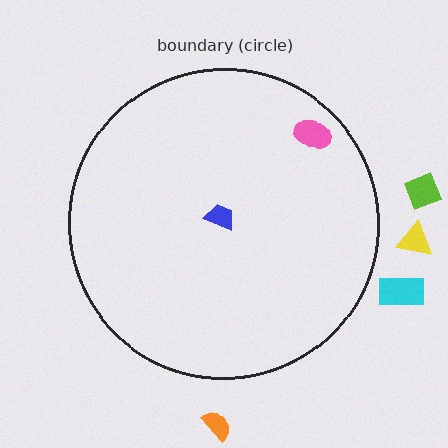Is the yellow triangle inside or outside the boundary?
Outside.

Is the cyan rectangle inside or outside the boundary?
Outside.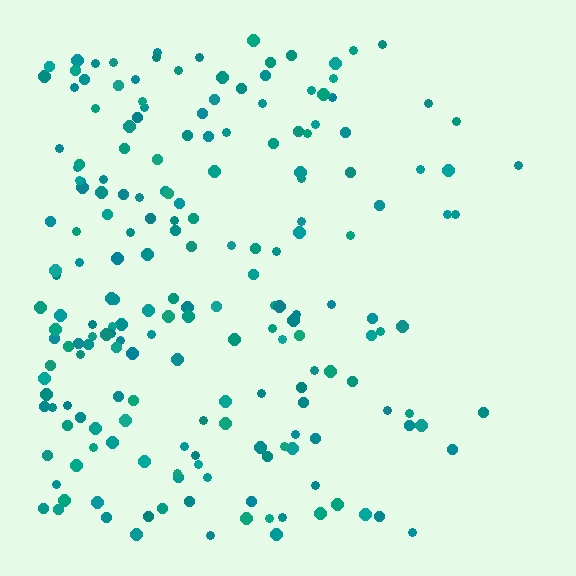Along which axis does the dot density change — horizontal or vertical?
Horizontal.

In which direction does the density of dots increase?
From right to left, with the left side densest.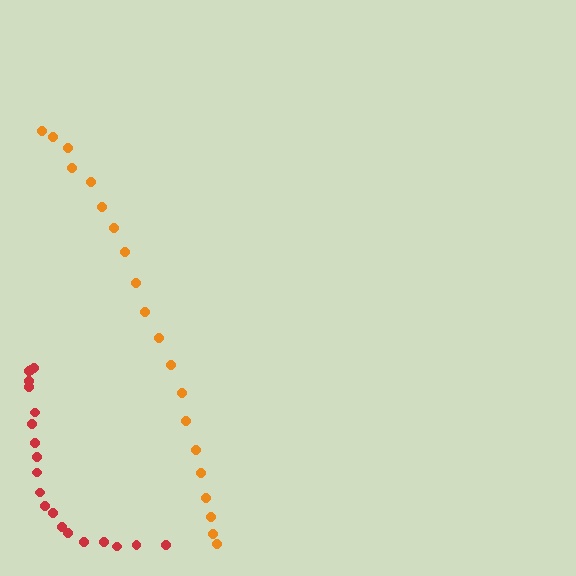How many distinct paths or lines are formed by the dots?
There are 2 distinct paths.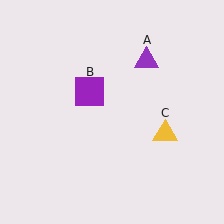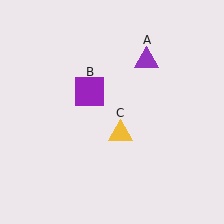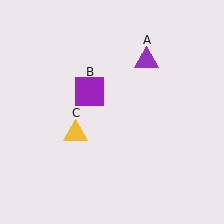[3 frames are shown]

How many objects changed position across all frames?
1 object changed position: yellow triangle (object C).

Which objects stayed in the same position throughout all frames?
Purple triangle (object A) and purple square (object B) remained stationary.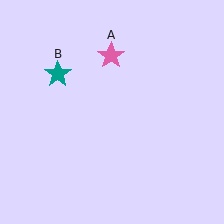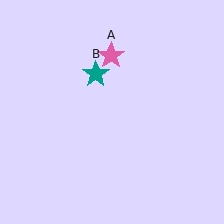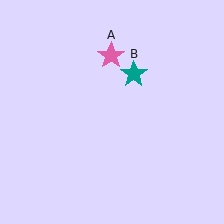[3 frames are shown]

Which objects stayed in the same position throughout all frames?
Pink star (object A) remained stationary.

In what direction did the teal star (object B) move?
The teal star (object B) moved right.